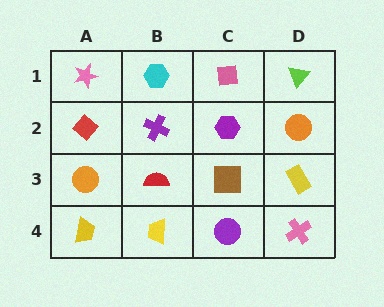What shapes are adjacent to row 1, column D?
An orange circle (row 2, column D), a pink square (row 1, column C).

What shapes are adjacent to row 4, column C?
A brown square (row 3, column C), a yellow trapezoid (row 4, column B), a pink cross (row 4, column D).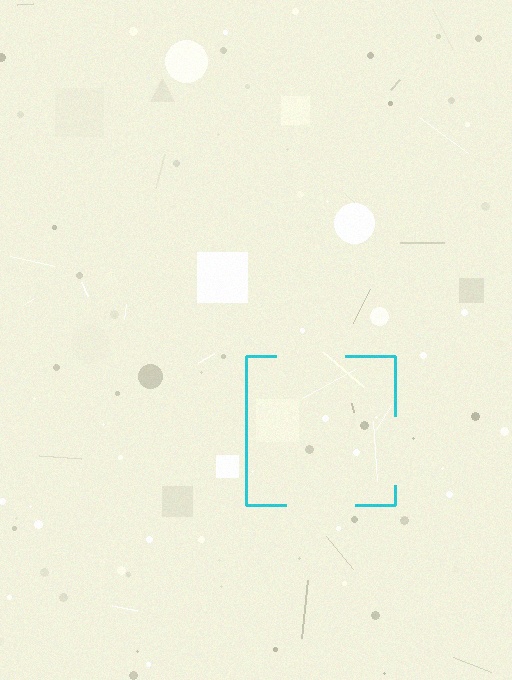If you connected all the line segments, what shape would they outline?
They would outline a square.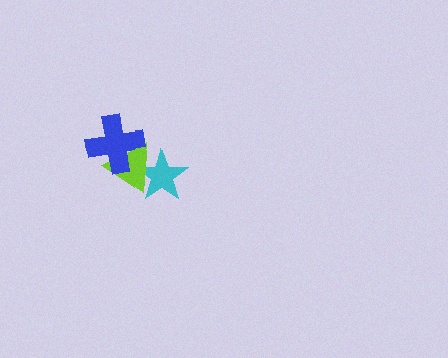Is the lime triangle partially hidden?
Yes, it is partially covered by another shape.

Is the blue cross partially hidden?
No, no other shape covers it.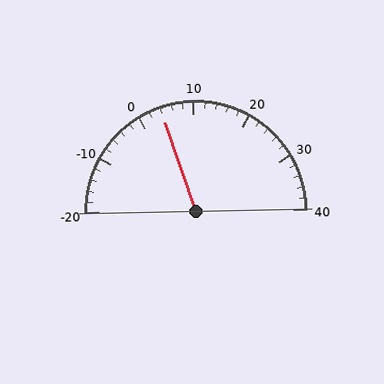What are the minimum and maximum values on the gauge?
The gauge ranges from -20 to 40.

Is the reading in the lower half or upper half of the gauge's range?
The reading is in the lower half of the range (-20 to 40).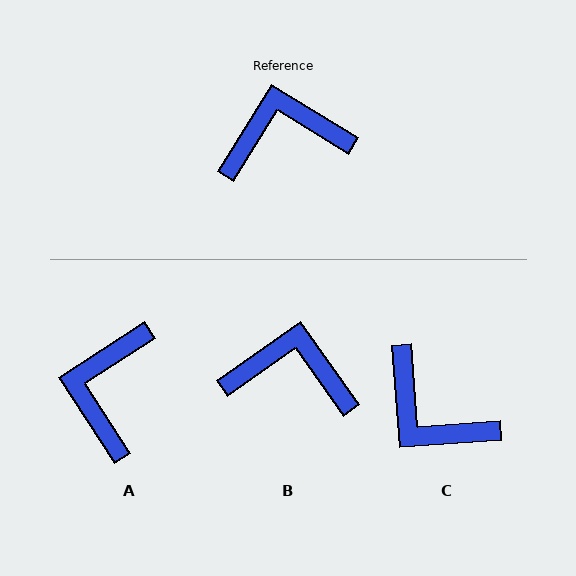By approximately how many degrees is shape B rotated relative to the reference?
Approximately 23 degrees clockwise.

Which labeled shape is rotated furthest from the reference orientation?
C, about 126 degrees away.